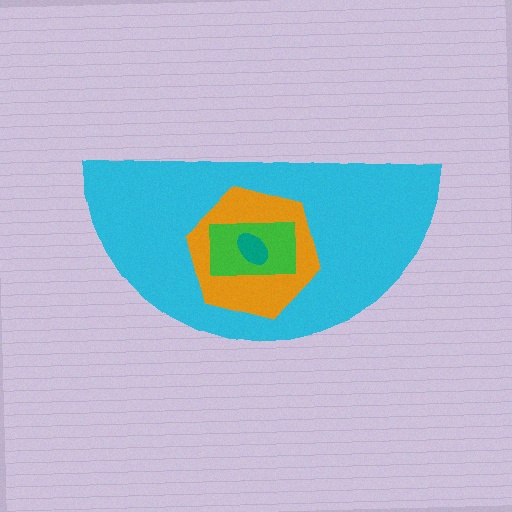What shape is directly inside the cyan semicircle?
The orange hexagon.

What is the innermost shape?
The teal ellipse.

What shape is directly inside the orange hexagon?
The green rectangle.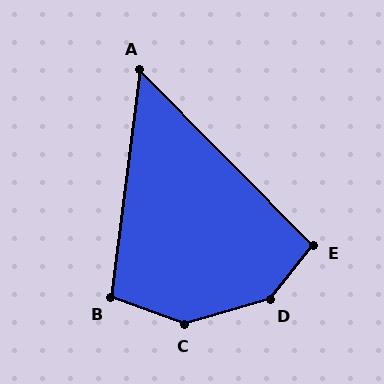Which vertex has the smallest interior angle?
A, at approximately 52 degrees.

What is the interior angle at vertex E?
Approximately 96 degrees (obtuse).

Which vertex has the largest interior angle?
D, at approximately 145 degrees.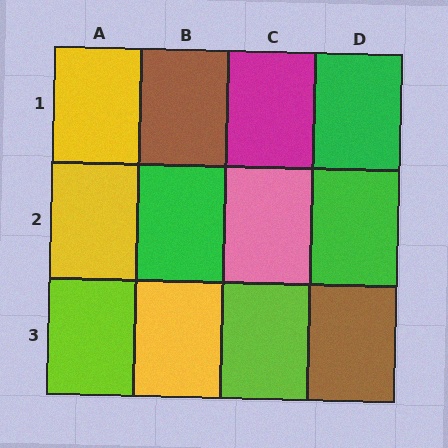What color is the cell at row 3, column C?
Lime.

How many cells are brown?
2 cells are brown.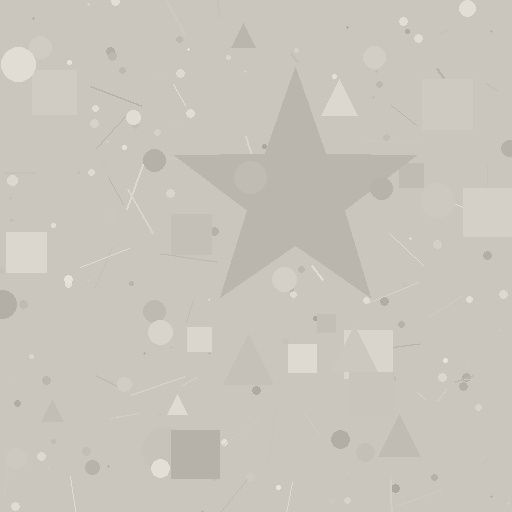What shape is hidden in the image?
A star is hidden in the image.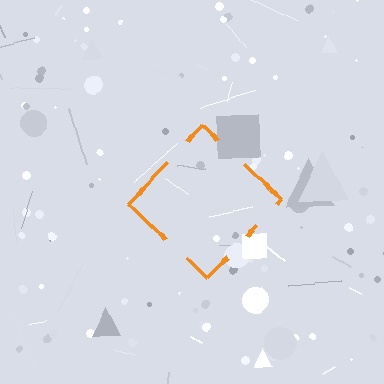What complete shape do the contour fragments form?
The contour fragments form a diamond.